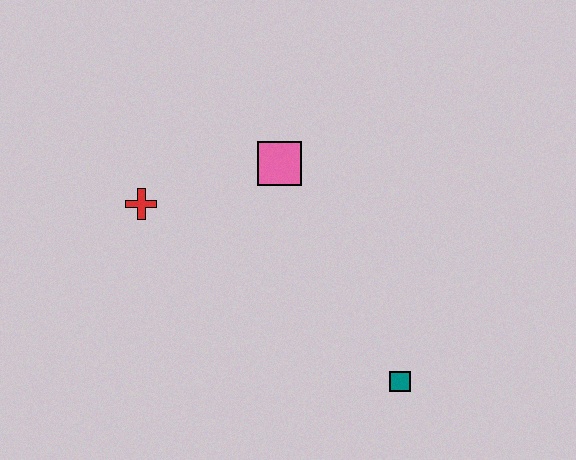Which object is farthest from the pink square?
The teal square is farthest from the pink square.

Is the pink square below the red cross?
No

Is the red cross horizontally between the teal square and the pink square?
No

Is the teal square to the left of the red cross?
No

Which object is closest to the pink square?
The red cross is closest to the pink square.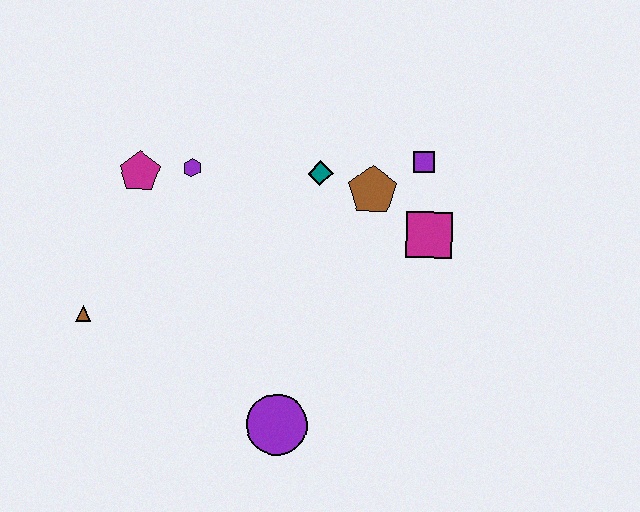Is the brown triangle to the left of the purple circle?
Yes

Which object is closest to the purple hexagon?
The magenta pentagon is closest to the purple hexagon.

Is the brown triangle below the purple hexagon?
Yes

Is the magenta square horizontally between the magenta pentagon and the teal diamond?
No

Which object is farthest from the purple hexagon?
The purple circle is farthest from the purple hexagon.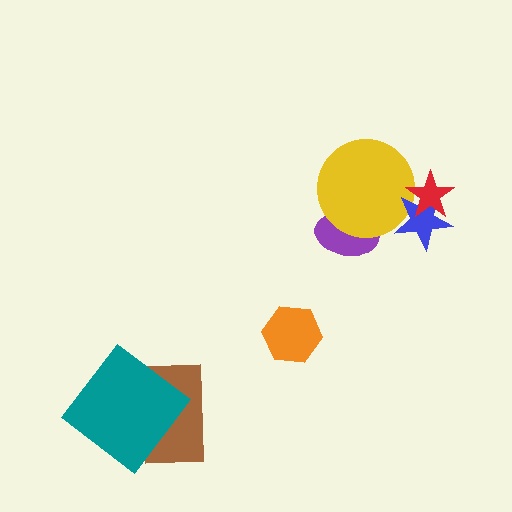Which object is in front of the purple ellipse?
The yellow circle is in front of the purple ellipse.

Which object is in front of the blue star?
The red star is in front of the blue star.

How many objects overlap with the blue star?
2 objects overlap with the blue star.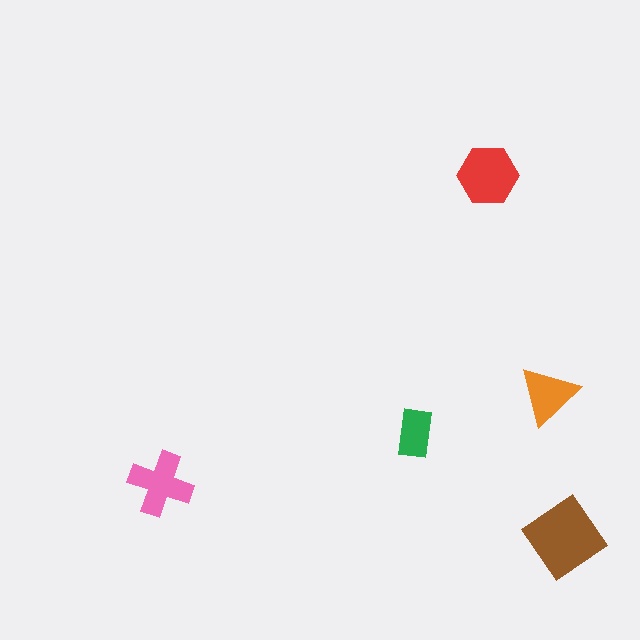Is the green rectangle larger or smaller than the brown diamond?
Smaller.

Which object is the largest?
The brown diamond.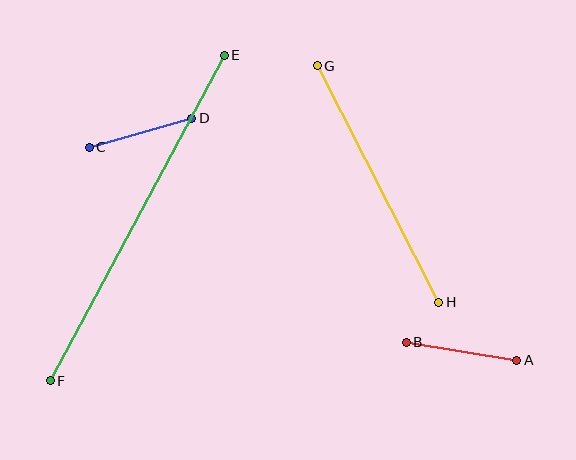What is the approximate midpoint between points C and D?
The midpoint is at approximately (140, 133) pixels.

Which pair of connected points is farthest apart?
Points E and F are farthest apart.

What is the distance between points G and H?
The distance is approximately 266 pixels.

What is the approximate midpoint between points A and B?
The midpoint is at approximately (462, 351) pixels.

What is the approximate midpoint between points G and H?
The midpoint is at approximately (378, 184) pixels.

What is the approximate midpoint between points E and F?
The midpoint is at approximately (137, 218) pixels.